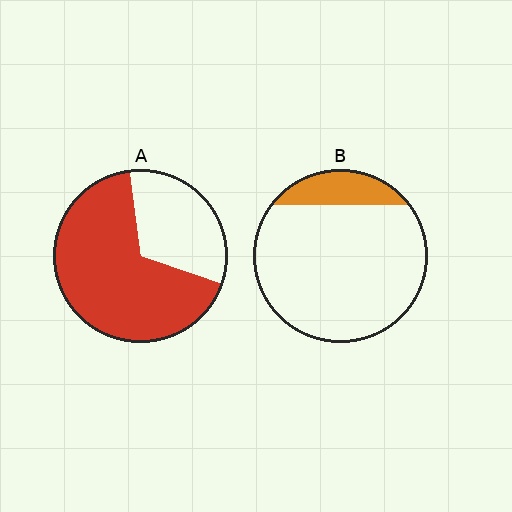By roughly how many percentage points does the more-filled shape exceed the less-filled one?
By roughly 55 percentage points (A over B).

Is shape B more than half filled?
No.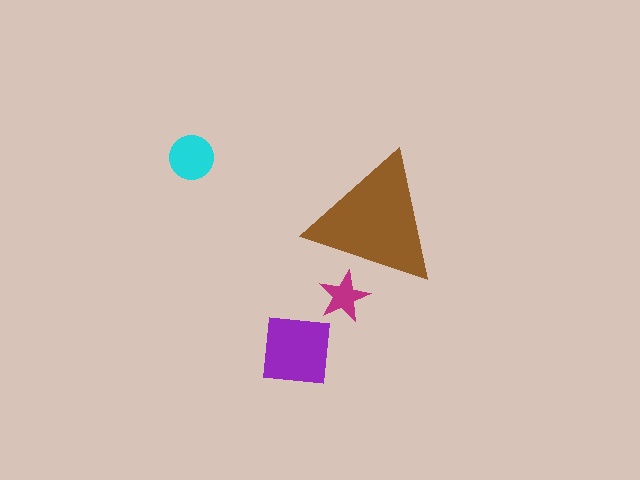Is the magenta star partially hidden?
Yes, the magenta star is partially hidden behind the brown triangle.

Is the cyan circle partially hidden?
No, the cyan circle is fully visible.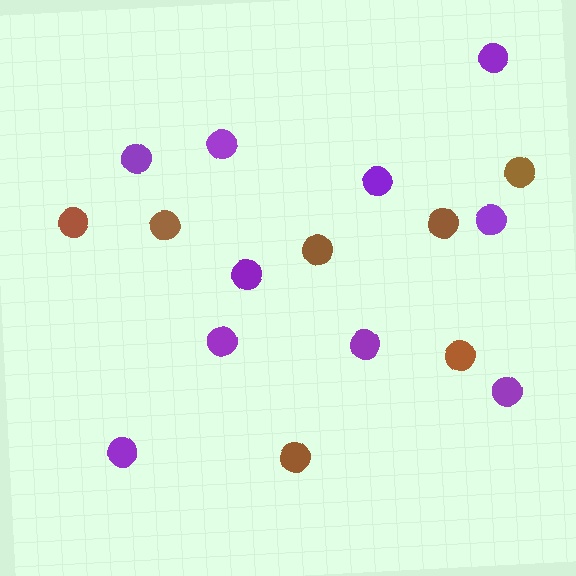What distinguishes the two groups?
There are 2 groups: one group of brown circles (7) and one group of purple circles (10).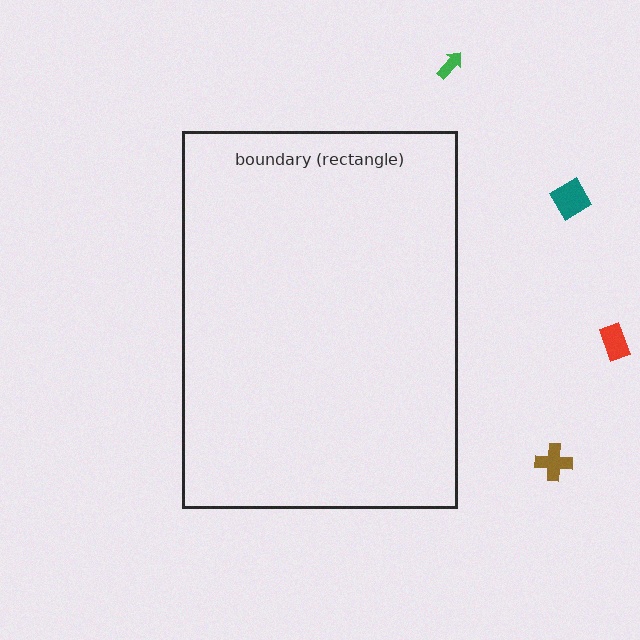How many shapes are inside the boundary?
0 inside, 4 outside.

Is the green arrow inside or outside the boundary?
Outside.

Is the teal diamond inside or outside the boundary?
Outside.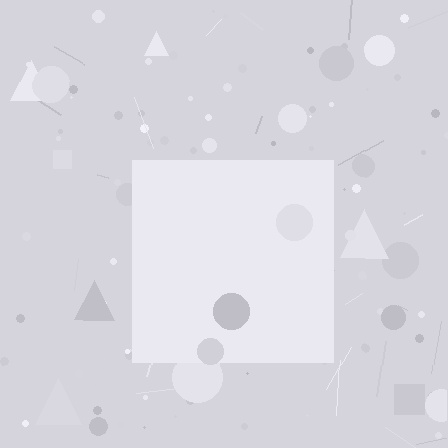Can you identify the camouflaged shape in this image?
The camouflaged shape is a square.